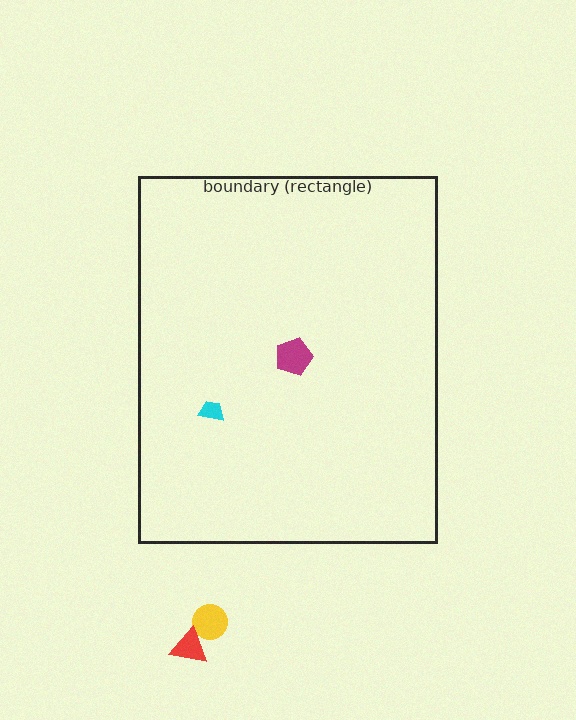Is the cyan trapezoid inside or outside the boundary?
Inside.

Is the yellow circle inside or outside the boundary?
Outside.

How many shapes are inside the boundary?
2 inside, 2 outside.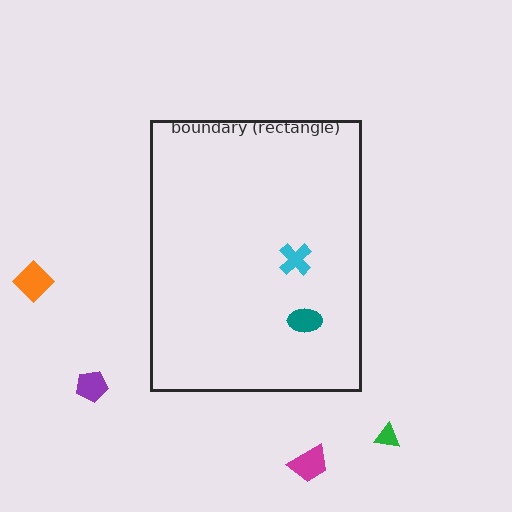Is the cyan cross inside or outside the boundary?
Inside.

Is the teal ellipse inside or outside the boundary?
Inside.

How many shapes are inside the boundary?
2 inside, 4 outside.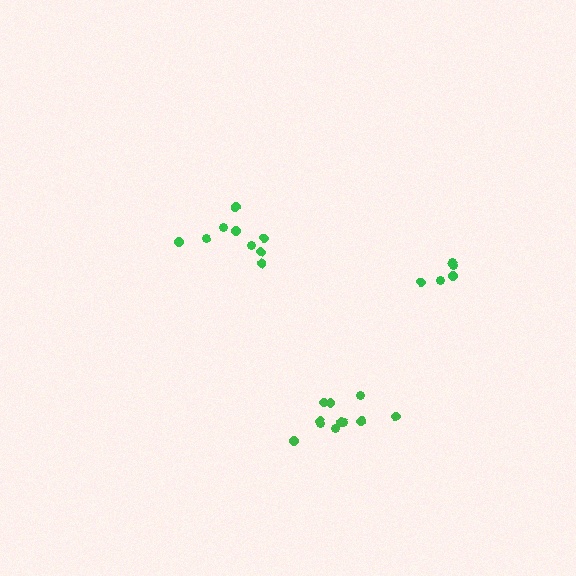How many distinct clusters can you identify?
There are 3 distinct clusters.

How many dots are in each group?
Group 1: 5 dots, Group 2: 9 dots, Group 3: 11 dots (25 total).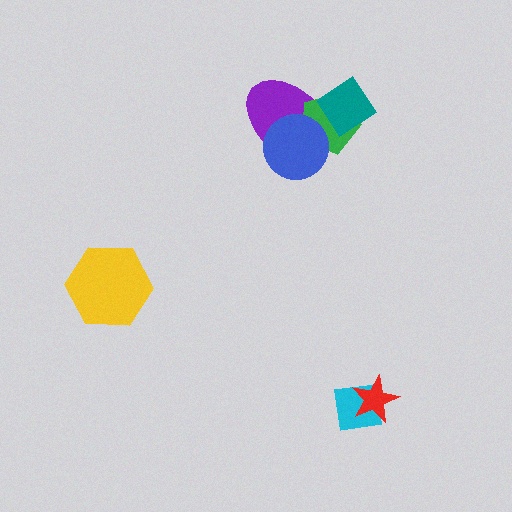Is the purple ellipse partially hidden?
Yes, it is partially covered by another shape.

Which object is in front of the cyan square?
The red star is in front of the cyan square.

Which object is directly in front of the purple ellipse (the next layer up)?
The green pentagon is directly in front of the purple ellipse.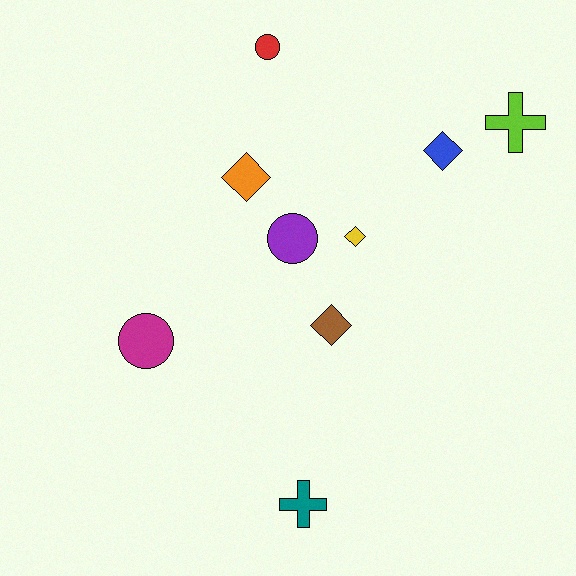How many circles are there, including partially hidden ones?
There are 3 circles.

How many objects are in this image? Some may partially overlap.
There are 9 objects.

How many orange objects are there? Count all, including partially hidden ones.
There is 1 orange object.